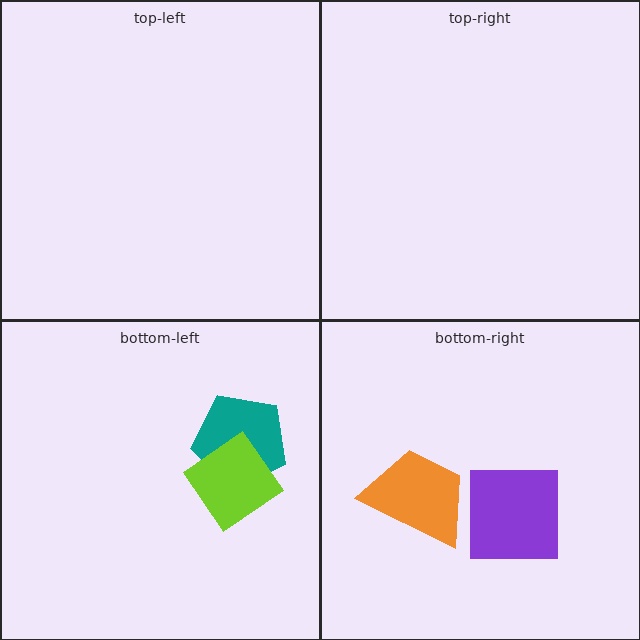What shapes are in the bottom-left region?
The teal pentagon, the lime diamond.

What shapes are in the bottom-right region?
The orange trapezoid, the purple square.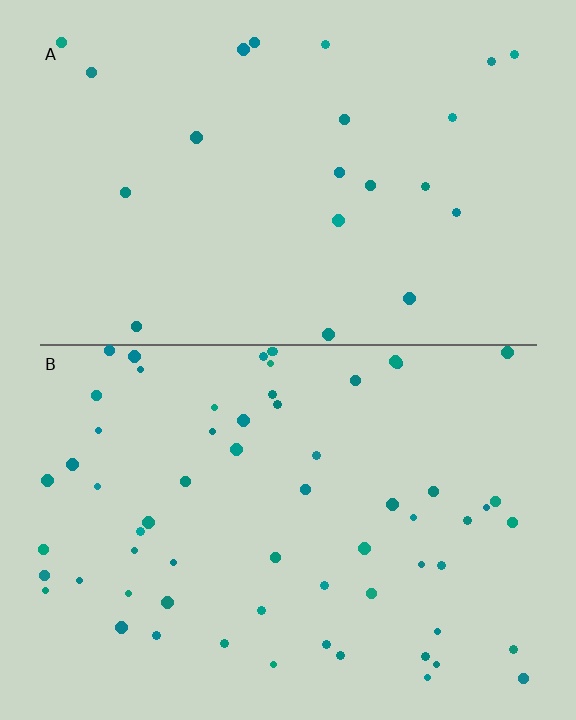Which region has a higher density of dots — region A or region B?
B (the bottom).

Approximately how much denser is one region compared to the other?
Approximately 2.9× — region B over region A.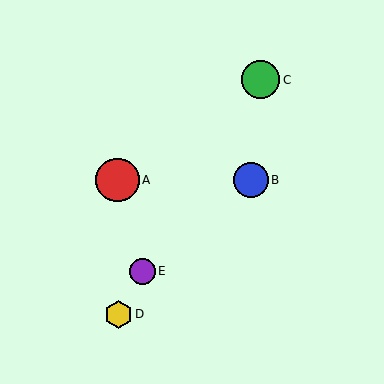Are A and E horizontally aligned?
No, A is at y≈180 and E is at y≈271.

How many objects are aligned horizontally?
2 objects (A, B) are aligned horizontally.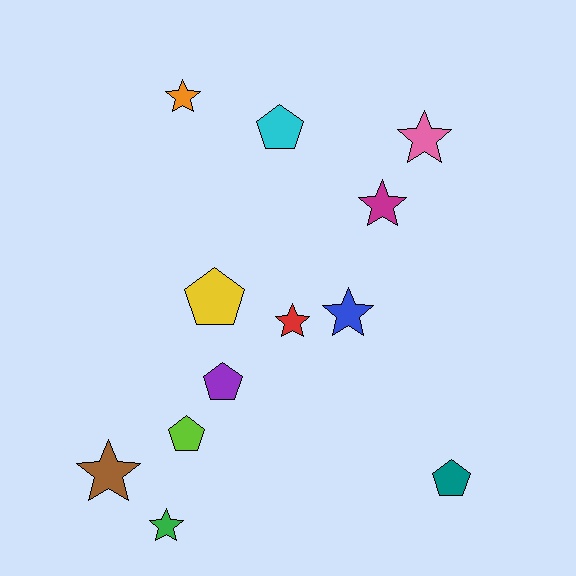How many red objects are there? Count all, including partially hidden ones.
There is 1 red object.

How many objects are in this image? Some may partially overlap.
There are 12 objects.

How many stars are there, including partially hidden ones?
There are 7 stars.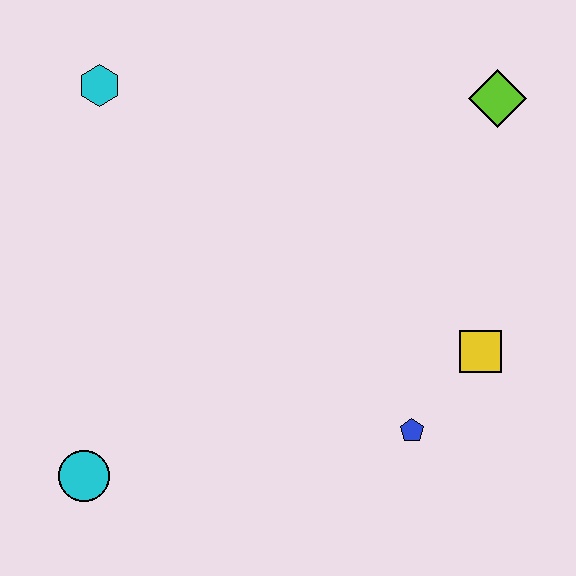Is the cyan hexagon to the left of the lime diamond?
Yes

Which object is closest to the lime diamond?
The yellow square is closest to the lime diamond.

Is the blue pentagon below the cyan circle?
No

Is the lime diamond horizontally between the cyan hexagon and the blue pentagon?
No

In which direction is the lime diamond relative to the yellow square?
The lime diamond is above the yellow square.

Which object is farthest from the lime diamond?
The cyan circle is farthest from the lime diamond.